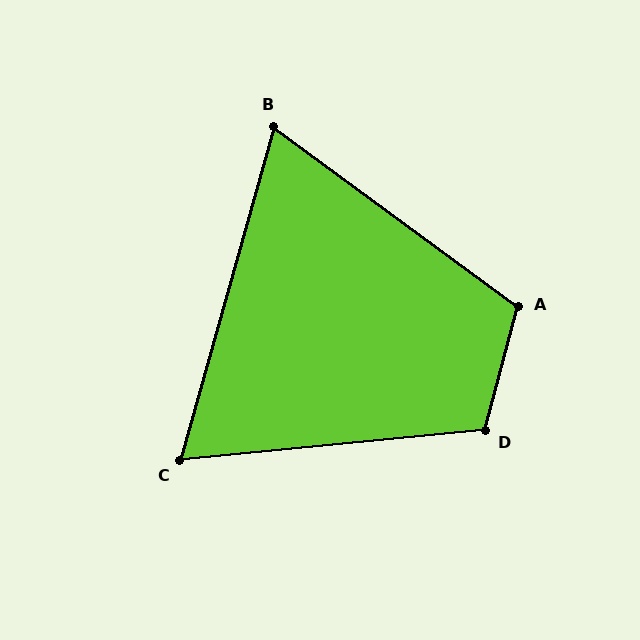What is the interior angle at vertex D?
Approximately 111 degrees (obtuse).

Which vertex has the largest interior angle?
A, at approximately 111 degrees.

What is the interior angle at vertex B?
Approximately 69 degrees (acute).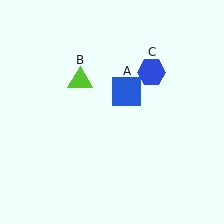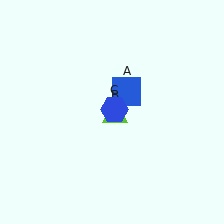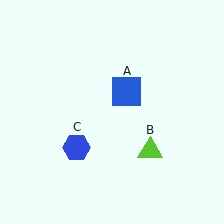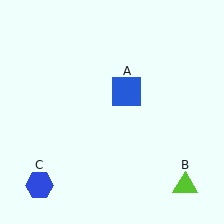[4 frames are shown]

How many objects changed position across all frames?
2 objects changed position: lime triangle (object B), blue hexagon (object C).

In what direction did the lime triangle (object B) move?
The lime triangle (object B) moved down and to the right.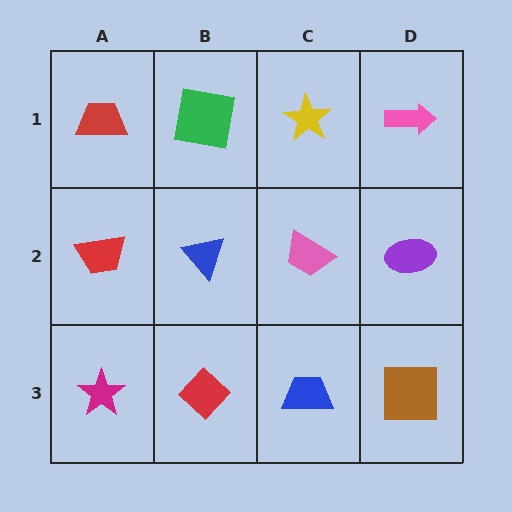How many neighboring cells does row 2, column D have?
3.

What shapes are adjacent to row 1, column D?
A purple ellipse (row 2, column D), a yellow star (row 1, column C).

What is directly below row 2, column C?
A blue trapezoid.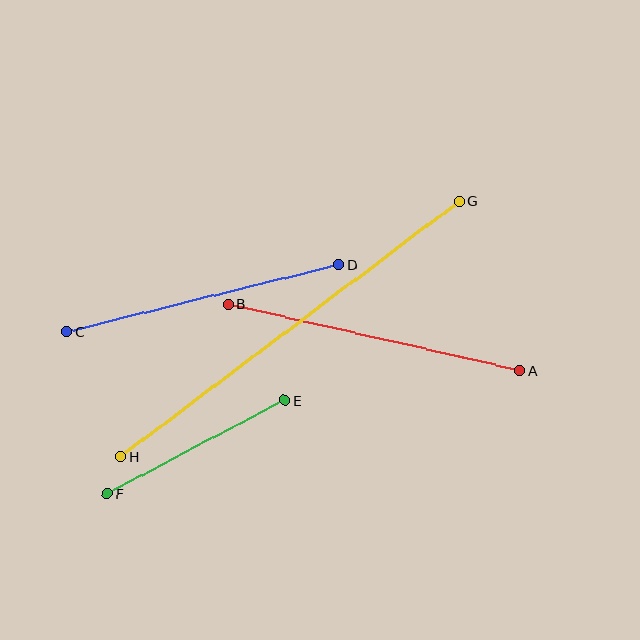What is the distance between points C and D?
The distance is approximately 280 pixels.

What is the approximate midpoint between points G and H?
The midpoint is at approximately (290, 329) pixels.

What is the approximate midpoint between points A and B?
The midpoint is at approximately (374, 337) pixels.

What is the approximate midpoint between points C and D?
The midpoint is at approximately (202, 298) pixels.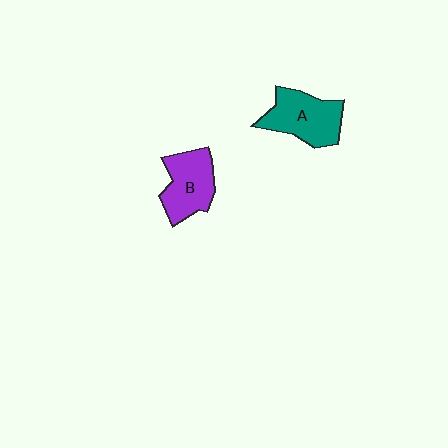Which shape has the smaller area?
Shape B (purple).